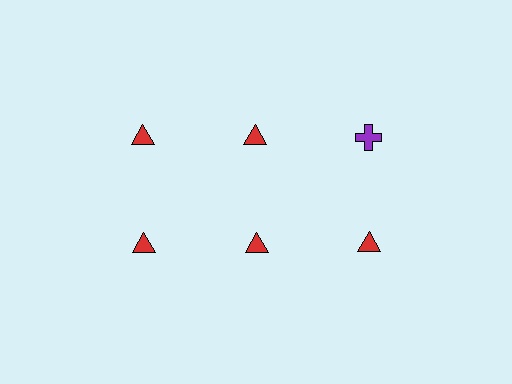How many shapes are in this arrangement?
There are 6 shapes arranged in a grid pattern.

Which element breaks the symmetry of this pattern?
The purple cross in the top row, center column breaks the symmetry. All other shapes are red triangles.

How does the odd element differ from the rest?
It differs in both color (purple instead of red) and shape (cross instead of triangle).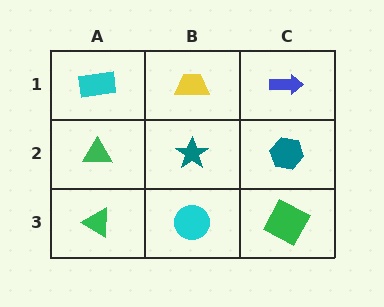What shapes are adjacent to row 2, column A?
A cyan rectangle (row 1, column A), a green triangle (row 3, column A), a teal star (row 2, column B).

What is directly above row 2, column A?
A cyan rectangle.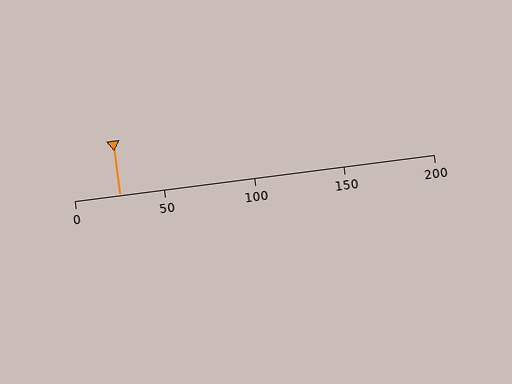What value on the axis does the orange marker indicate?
The marker indicates approximately 25.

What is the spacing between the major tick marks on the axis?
The major ticks are spaced 50 apart.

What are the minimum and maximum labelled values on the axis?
The axis runs from 0 to 200.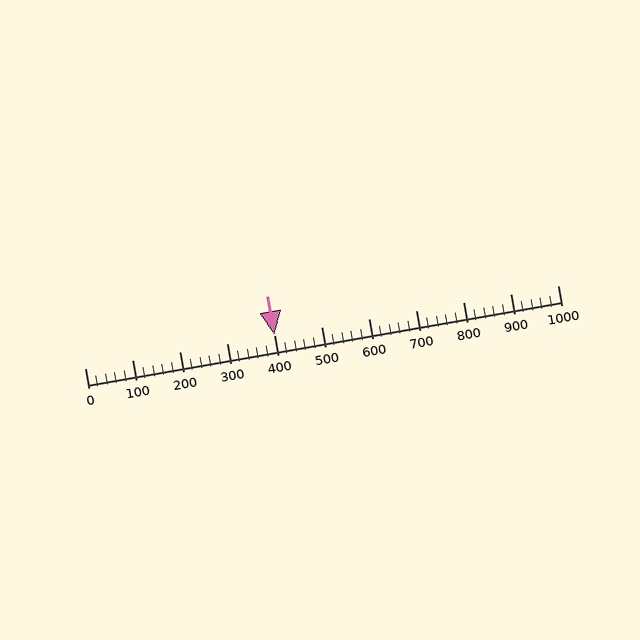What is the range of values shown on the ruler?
The ruler shows values from 0 to 1000.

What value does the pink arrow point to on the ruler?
The pink arrow points to approximately 401.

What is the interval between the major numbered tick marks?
The major tick marks are spaced 100 units apart.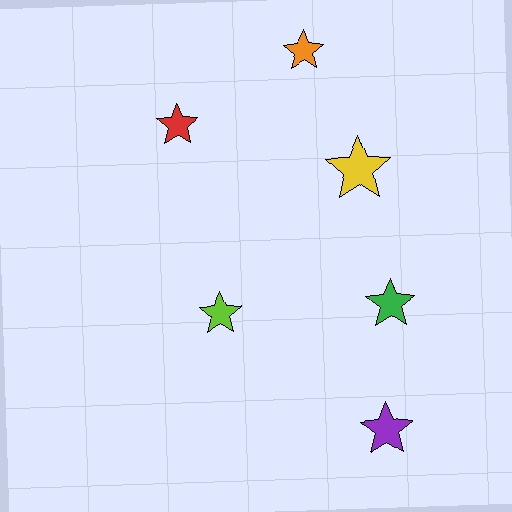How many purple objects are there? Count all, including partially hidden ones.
There is 1 purple object.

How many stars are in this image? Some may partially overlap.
There are 6 stars.